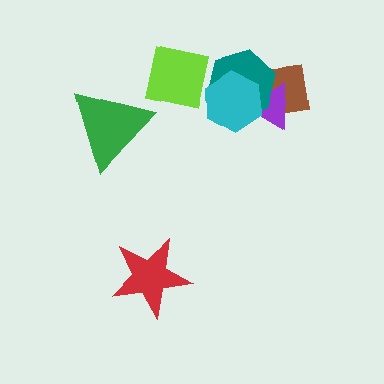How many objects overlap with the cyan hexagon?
3 objects overlap with the cyan hexagon.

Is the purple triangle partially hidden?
Yes, it is partially covered by another shape.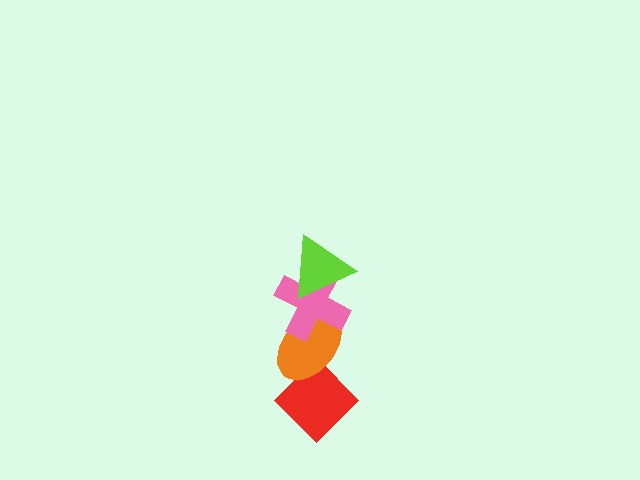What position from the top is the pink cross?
The pink cross is 2nd from the top.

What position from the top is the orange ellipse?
The orange ellipse is 3rd from the top.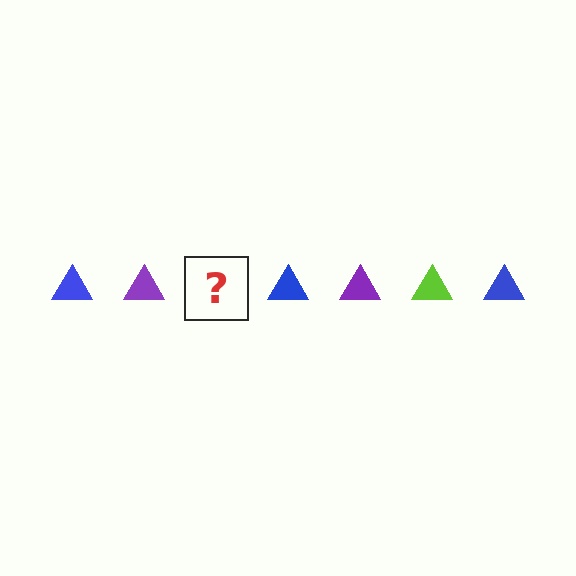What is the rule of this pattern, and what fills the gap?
The rule is that the pattern cycles through blue, purple, lime triangles. The gap should be filled with a lime triangle.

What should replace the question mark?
The question mark should be replaced with a lime triangle.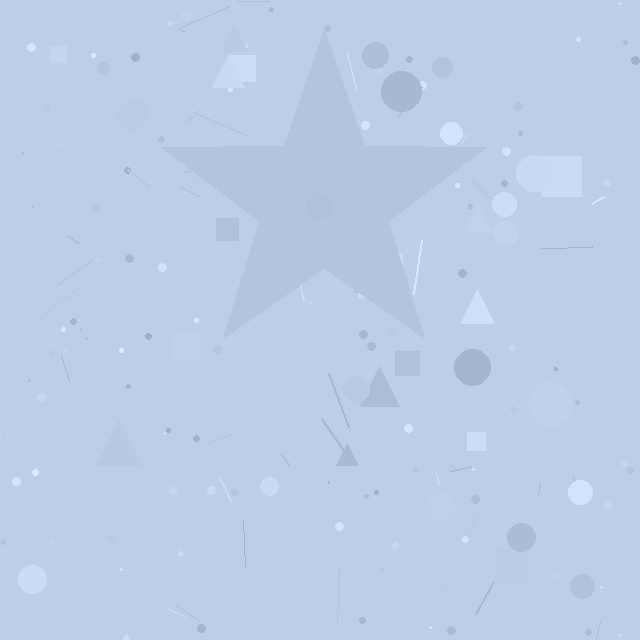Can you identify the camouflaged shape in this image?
The camouflaged shape is a star.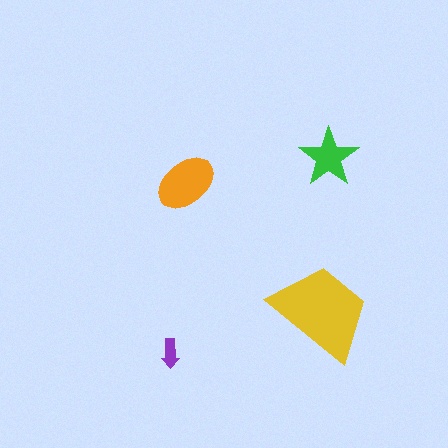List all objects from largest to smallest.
The yellow trapezoid, the orange ellipse, the green star, the purple arrow.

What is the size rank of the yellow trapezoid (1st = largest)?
1st.